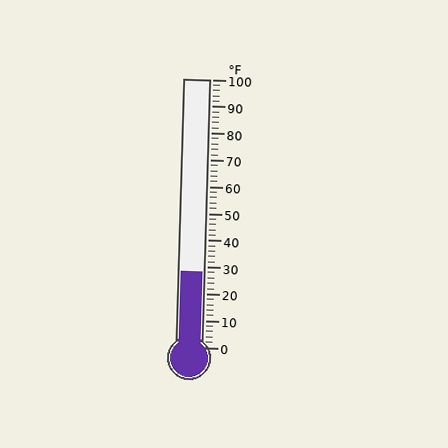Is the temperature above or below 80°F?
The temperature is below 80°F.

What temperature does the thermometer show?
The thermometer shows approximately 28°F.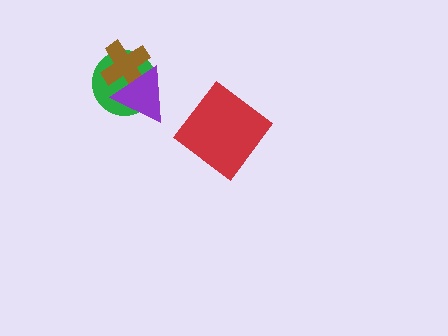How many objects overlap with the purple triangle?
2 objects overlap with the purple triangle.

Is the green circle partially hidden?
Yes, it is partially covered by another shape.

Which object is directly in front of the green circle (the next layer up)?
The brown cross is directly in front of the green circle.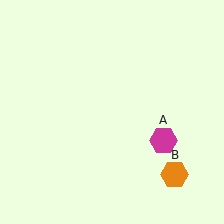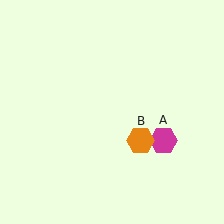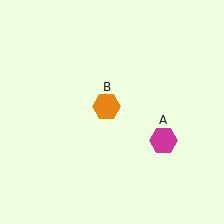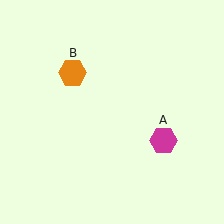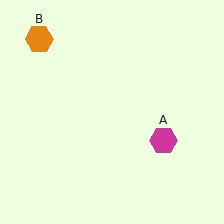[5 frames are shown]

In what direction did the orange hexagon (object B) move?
The orange hexagon (object B) moved up and to the left.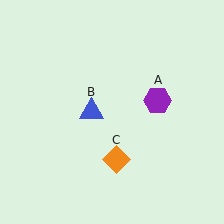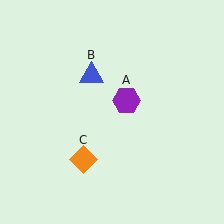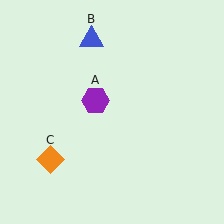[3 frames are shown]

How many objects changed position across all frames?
3 objects changed position: purple hexagon (object A), blue triangle (object B), orange diamond (object C).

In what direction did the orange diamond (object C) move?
The orange diamond (object C) moved left.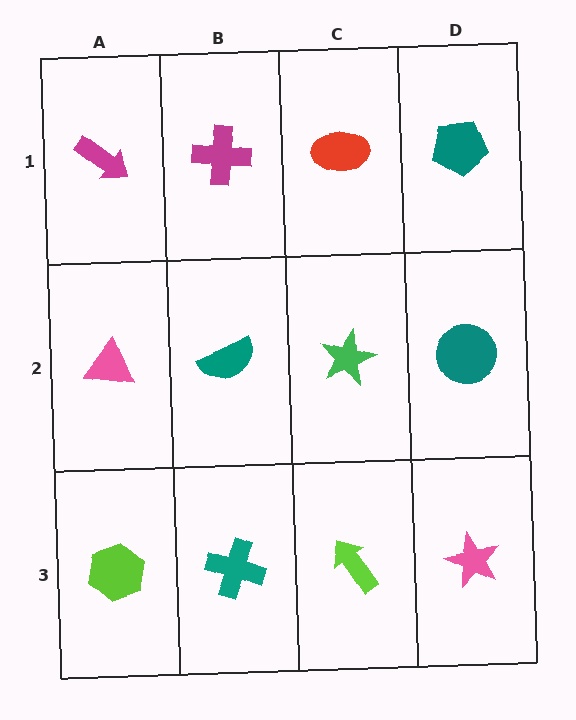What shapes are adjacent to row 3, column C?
A green star (row 2, column C), a teal cross (row 3, column B), a pink star (row 3, column D).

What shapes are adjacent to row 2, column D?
A teal pentagon (row 1, column D), a pink star (row 3, column D), a green star (row 2, column C).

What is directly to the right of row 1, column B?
A red ellipse.